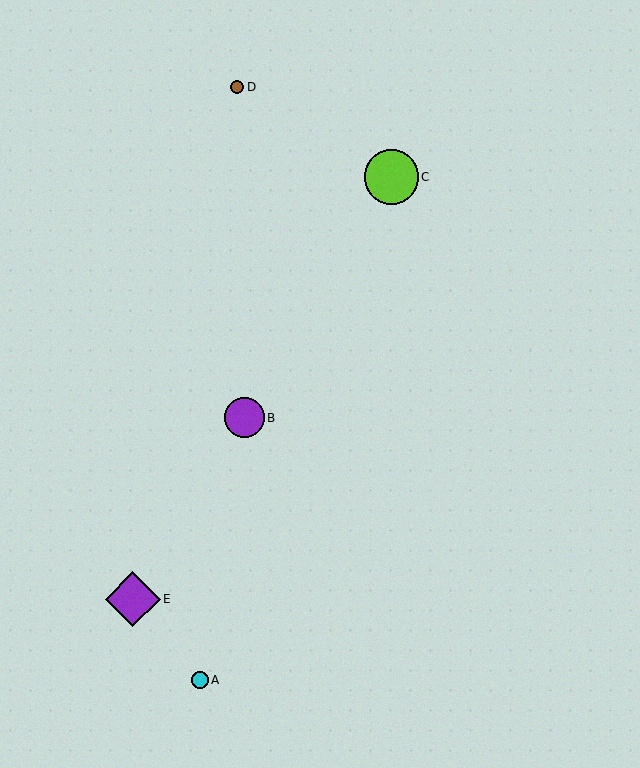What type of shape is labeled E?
Shape E is a purple diamond.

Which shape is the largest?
The purple diamond (labeled E) is the largest.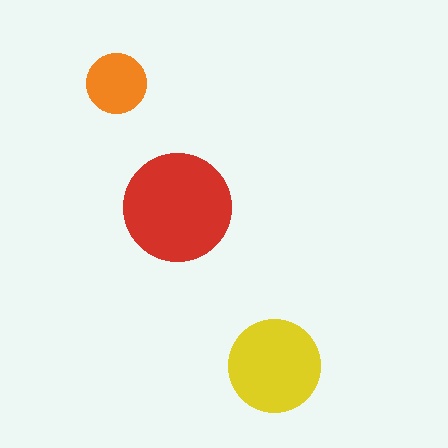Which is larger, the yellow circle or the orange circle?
The yellow one.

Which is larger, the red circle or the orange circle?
The red one.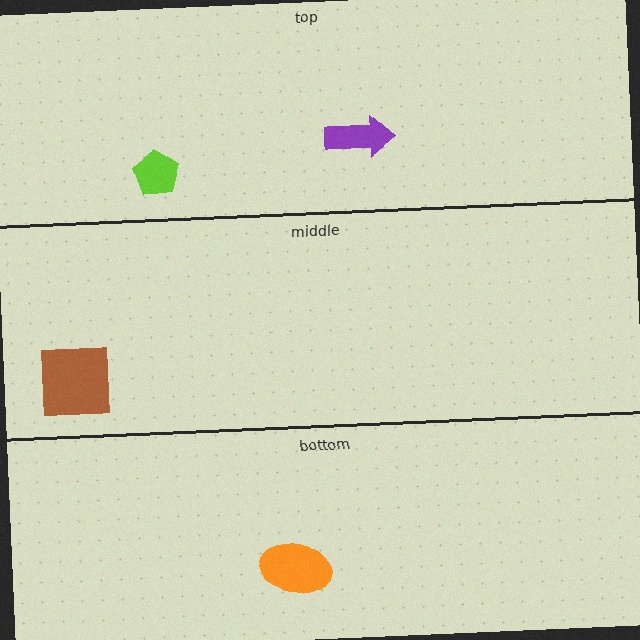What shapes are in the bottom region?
The orange ellipse.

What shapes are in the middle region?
The brown square.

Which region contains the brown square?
The middle region.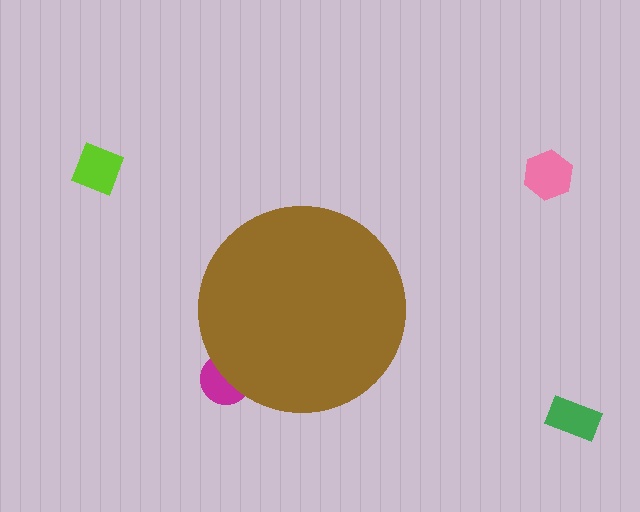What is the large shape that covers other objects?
A brown circle.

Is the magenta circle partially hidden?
Yes, the magenta circle is partially hidden behind the brown circle.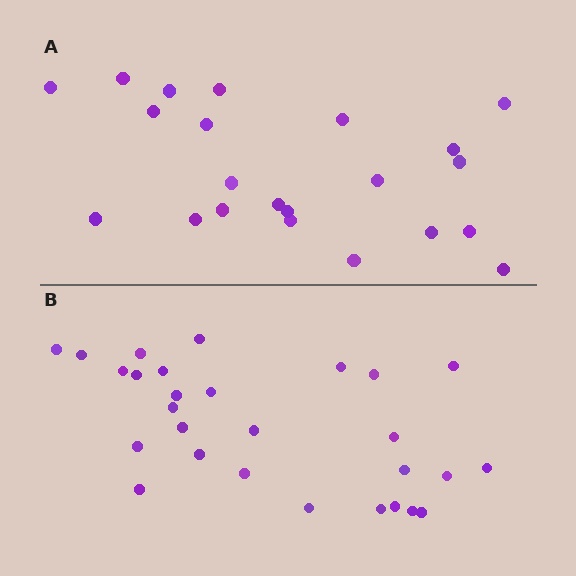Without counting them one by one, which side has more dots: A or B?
Region B (the bottom region) has more dots.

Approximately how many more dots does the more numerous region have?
Region B has about 6 more dots than region A.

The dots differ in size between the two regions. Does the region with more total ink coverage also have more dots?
No. Region A has more total ink coverage because its dots are larger, but region B actually contains more individual dots. Total area can be misleading — the number of items is what matters here.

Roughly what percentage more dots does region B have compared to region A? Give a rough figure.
About 25% more.